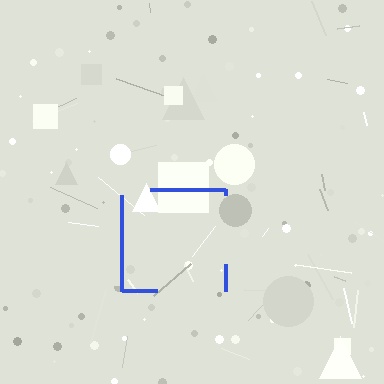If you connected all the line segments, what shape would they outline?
They would outline a square.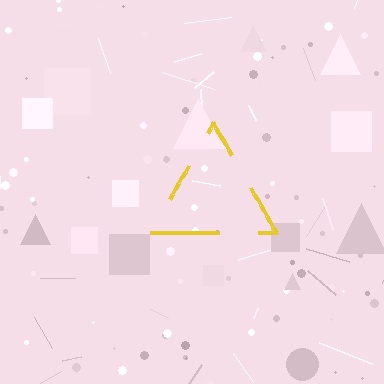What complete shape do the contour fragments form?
The contour fragments form a triangle.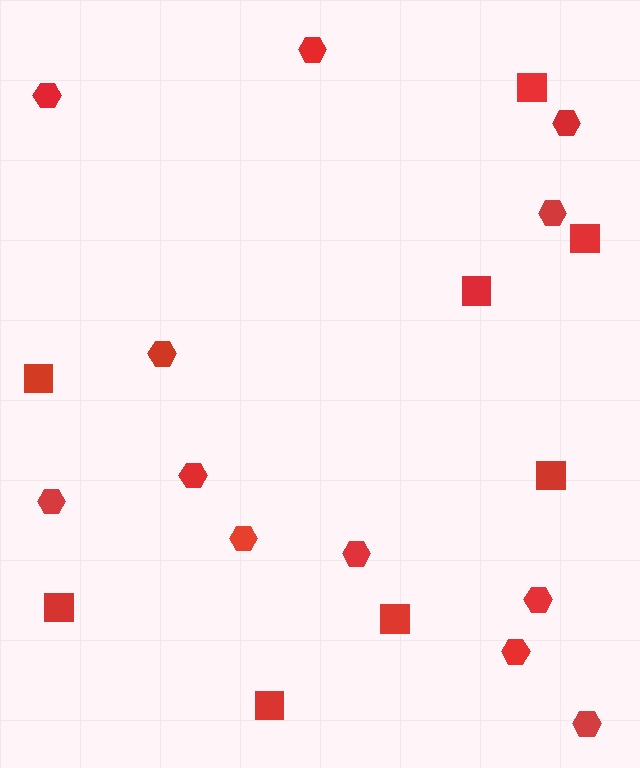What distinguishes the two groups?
There are 2 groups: one group of squares (8) and one group of hexagons (12).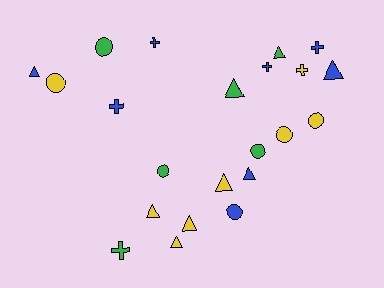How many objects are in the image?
There are 22 objects.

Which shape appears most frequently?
Triangle, with 9 objects.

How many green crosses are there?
There is 1 green cross.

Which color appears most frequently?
Yellow, with 8 objects.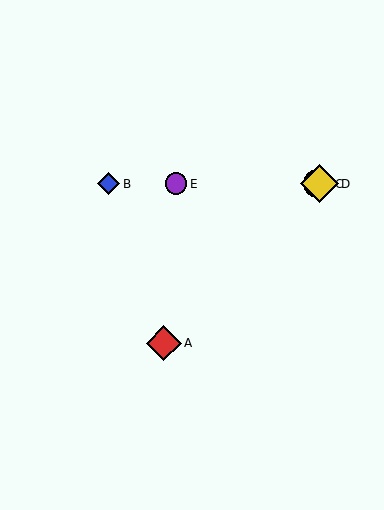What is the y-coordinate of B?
Object B is at y≈184.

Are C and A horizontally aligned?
No, C is at y≈184 and A is at y≈343.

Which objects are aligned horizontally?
Objects B, C, D, E are aligned horizontally.